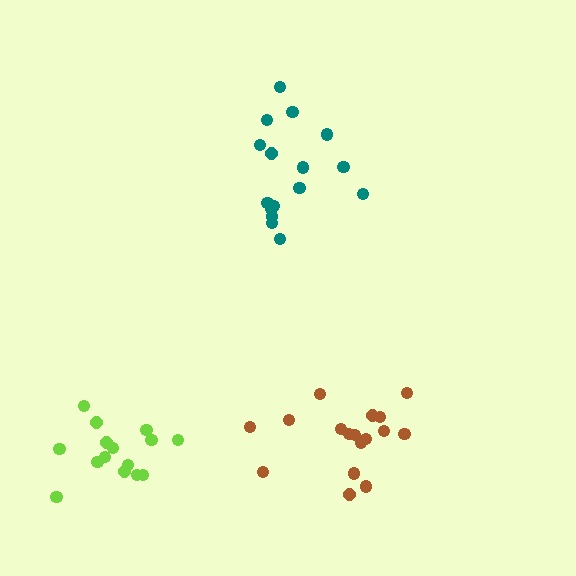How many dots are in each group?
Group 1: 17 dots, Group 2: 16 dots, Group 3: 15 dots (48 total).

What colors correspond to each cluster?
The clusters are colored: brown, teal, lime.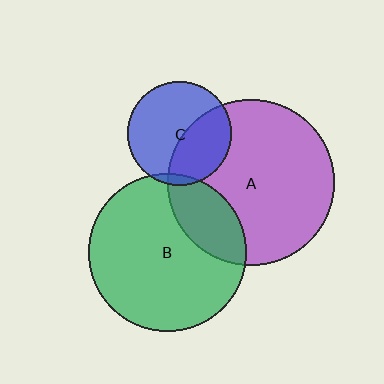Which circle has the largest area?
Circle A (purple).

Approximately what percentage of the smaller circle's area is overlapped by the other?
Approximately 40%.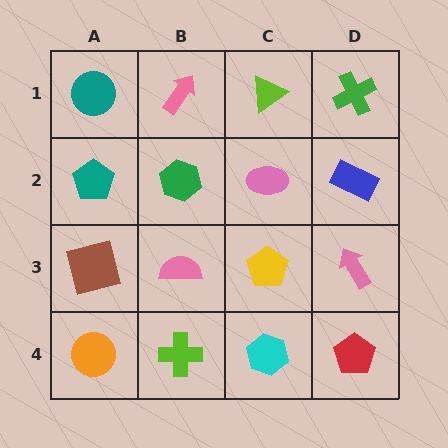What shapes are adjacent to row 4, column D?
A pink arrow (row 3, column D), a cyan hexagon (row 4, column C).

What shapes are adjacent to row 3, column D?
A blue rectangle (row 2, column D), a red pentagon (row 4, column D), a yellow pentagon (row 3, column C).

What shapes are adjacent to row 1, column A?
A teal pentagon (row 2, column A), a pink arrow (row 1, column B).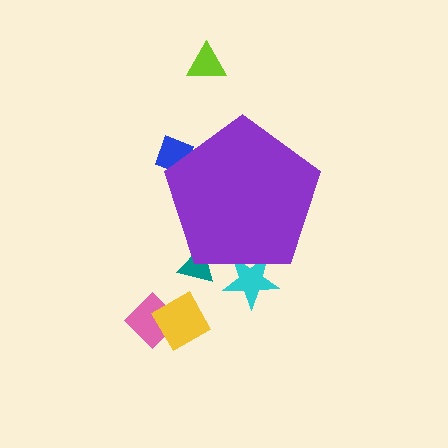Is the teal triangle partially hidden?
Yes, the teal triangle is partially hidden behind the purple pentagon.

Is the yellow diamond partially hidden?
No, the yellow diamond is fully visible.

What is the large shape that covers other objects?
A purple pentagon.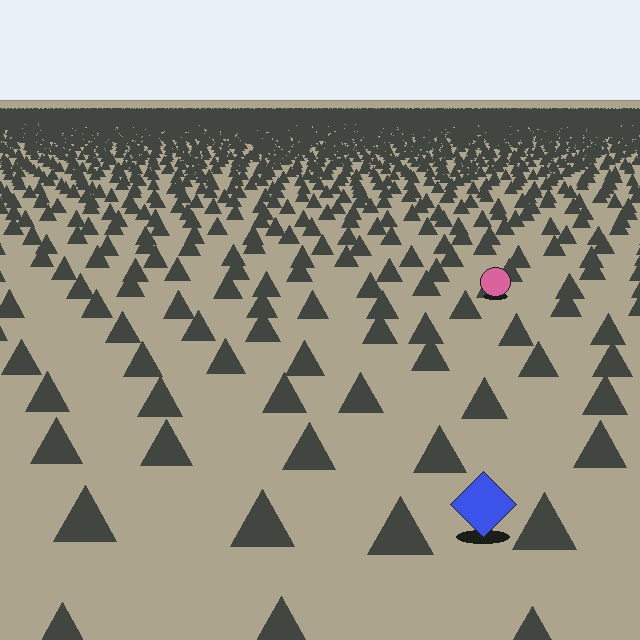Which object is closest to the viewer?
The blue diamond is closest. The texture marks near it are larger and more spread out.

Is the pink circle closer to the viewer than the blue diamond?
No. The blue diamond is closer — you can tell from the texture gradient: the ground texture is coarser near it.